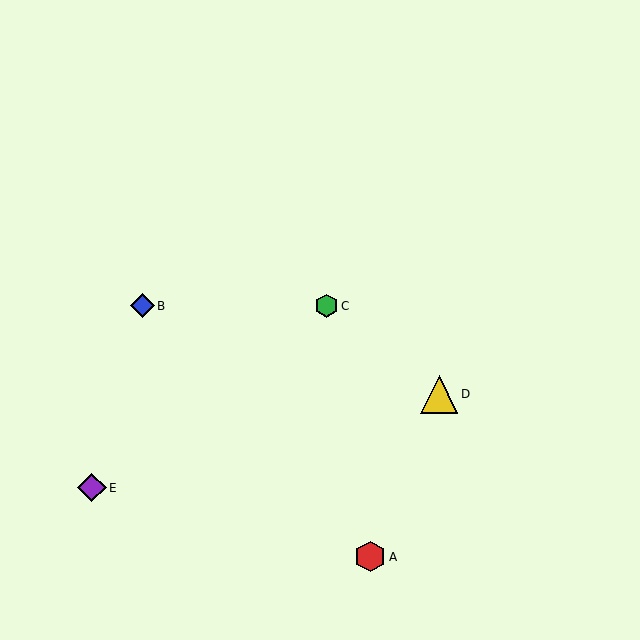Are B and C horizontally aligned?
Yes, both are at y≈306.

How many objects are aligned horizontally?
2 objects (B, C) are aligned horizontally.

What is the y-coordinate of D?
Object D is at y≈394.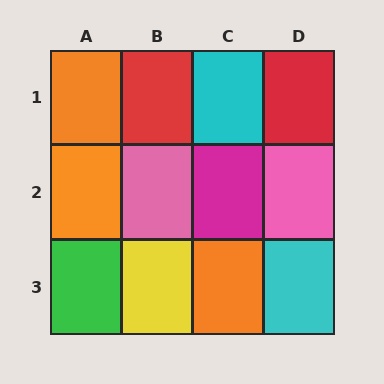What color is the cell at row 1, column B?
Red.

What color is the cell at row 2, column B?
Pink.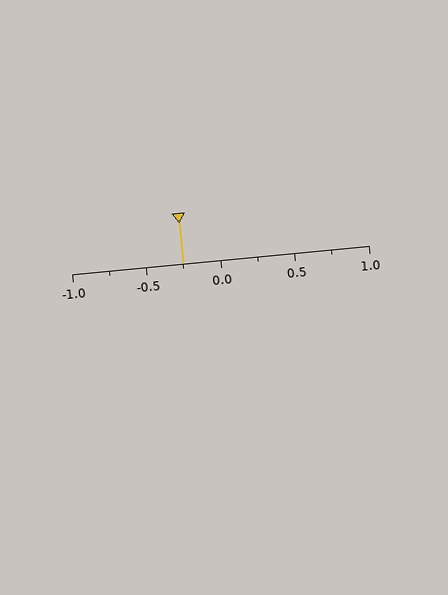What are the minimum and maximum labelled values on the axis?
The axis runs from -1.0 to 1.0.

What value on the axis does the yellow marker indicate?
The marker indicates approximately -0.25.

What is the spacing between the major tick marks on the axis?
The major ticks are spaced 0.5 apart.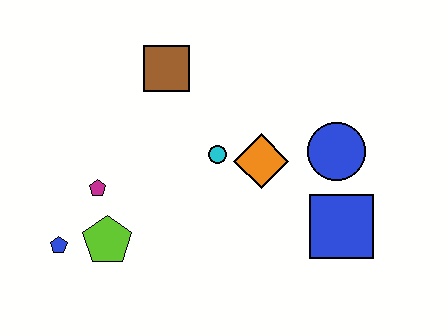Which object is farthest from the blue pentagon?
The blue circle is farthest from the blue pentagon.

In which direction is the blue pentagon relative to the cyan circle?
The blue pentagon is to the left of the cyan circle.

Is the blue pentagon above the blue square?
No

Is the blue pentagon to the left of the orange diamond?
Yes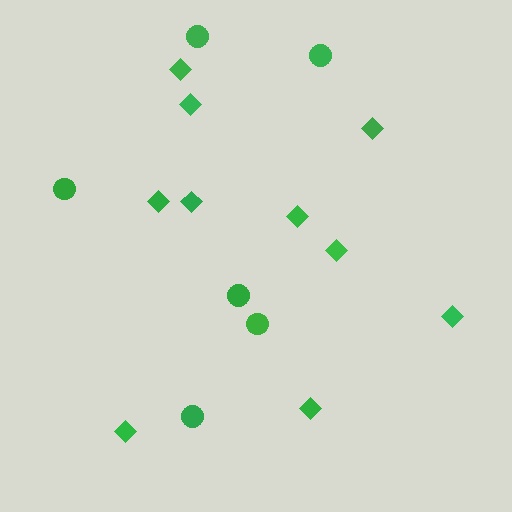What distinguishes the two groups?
There are 2 groups: one group of diamonds (10) and one group of circles (6).